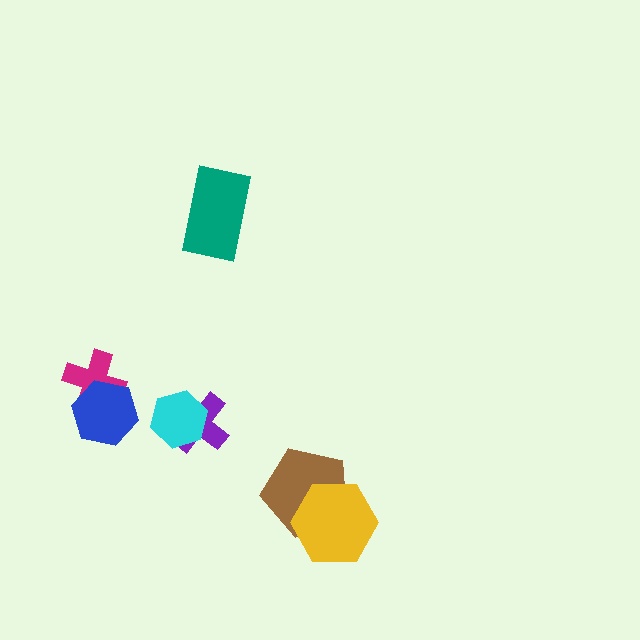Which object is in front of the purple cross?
The cyan hexagon is in front of the purple cross.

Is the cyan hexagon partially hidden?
No, no other shape covers it.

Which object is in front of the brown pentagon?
The yellow hexagon is in front of the brown pentagon.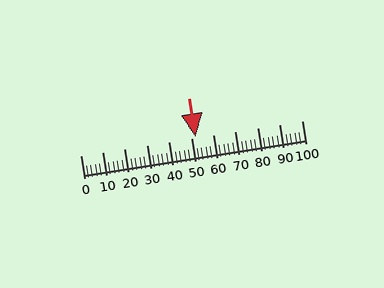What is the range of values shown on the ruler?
The ruler shows values from 0 to 100.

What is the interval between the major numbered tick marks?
The major tick marks are spaced 10 units apart.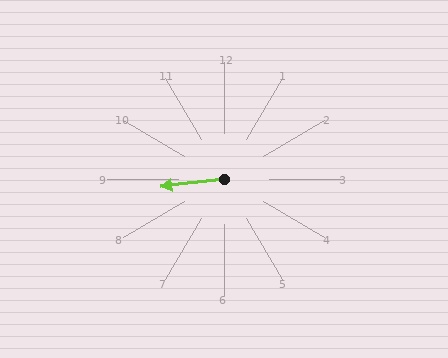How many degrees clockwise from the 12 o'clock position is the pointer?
Approximately 263 degrees.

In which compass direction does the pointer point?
West.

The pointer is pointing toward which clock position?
Roughly 9 o'clock.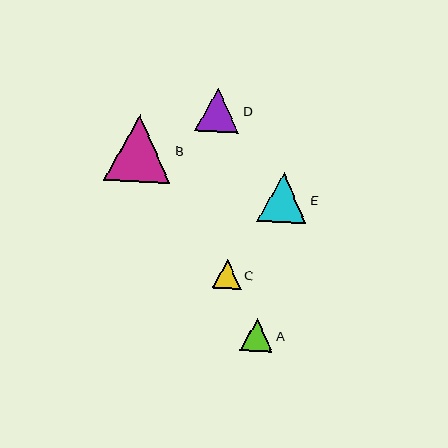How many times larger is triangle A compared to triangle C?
Triangle A is approximately 1.1 times the size of triangle C.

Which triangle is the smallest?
Triangle C is the smallest with a size of approximately 28 pixels.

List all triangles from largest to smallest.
From largest to smallest: B, E, D, A, C.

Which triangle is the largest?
Triangle B is the largest with a size of approximately 66 pixels.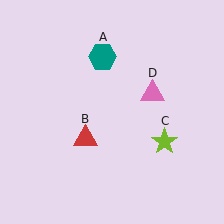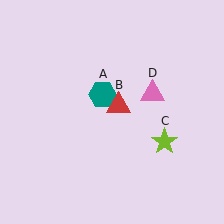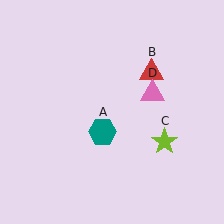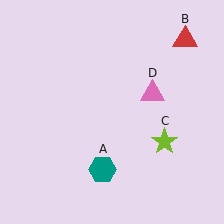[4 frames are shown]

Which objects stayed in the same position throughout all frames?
Lime star (object C) and pink triangle (object D) remained stationary.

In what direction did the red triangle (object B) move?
The red triangle (object B) moved up and to the right.